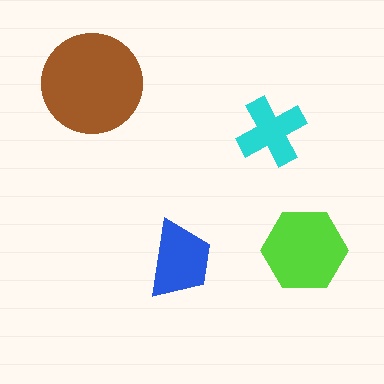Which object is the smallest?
The cyan cross.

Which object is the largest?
The brown circle.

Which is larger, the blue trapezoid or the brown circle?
The brown circle.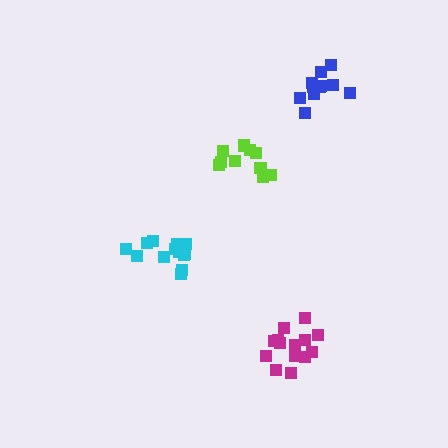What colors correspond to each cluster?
The clusters are colored: cyan, magenta, lime, blue.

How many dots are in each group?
Group 1: 14 dots, Group 2: 14 dots, Group 3: 12 dots, Group 4: 12 dots (52 total).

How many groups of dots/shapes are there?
There are 4 groups.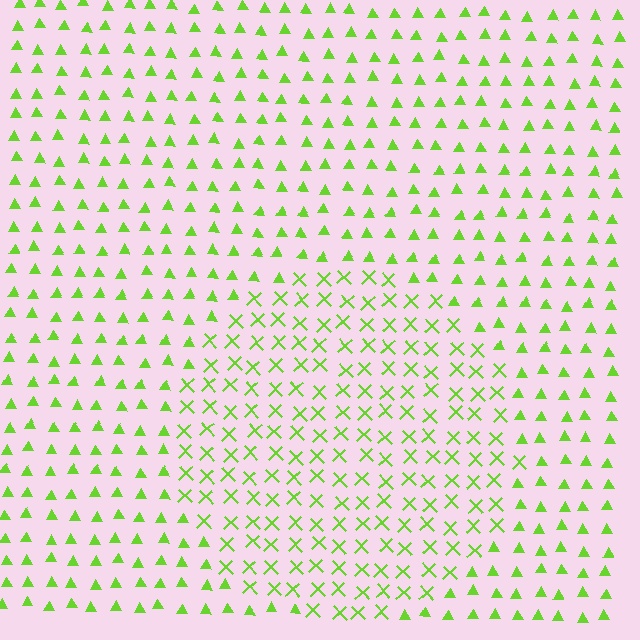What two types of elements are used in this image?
The image uses X marks inside the circle region and triangles outside it.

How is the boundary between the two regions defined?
The boundary is defined by a change in element shape: X marks inside vs. triangles outside. All elements share the same color and spacing.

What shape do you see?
I see a circle.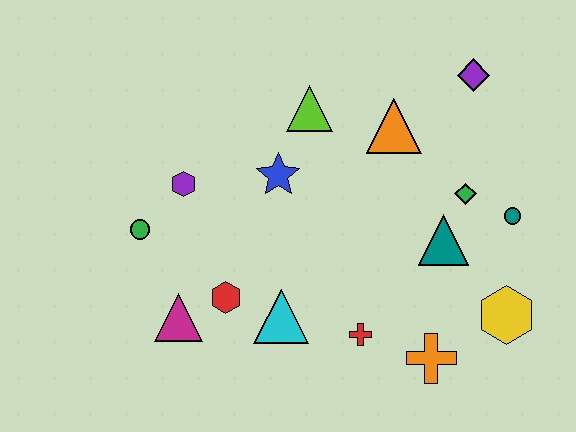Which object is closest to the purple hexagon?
The green circle is closest to the purple hexagon.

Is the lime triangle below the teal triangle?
No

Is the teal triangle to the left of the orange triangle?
No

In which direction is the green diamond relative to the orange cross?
The green diamond is above the orange cross.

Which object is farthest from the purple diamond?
The magenta triangle is farthest from the purple diamond.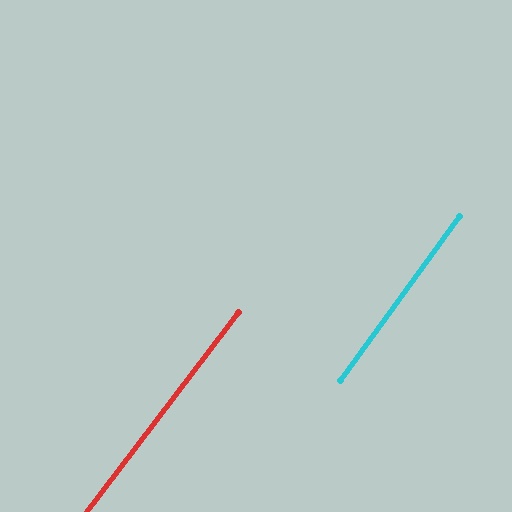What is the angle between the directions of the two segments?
Approximately 1 degree.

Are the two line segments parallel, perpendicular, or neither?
Parallel — their directions differ by only 1.2°.